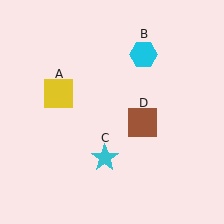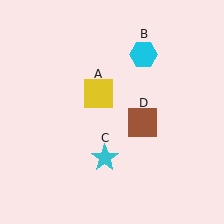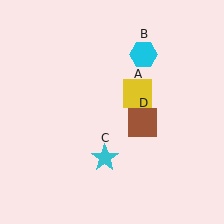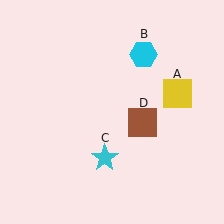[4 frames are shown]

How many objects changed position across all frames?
1 object changed position: yellow square (object A).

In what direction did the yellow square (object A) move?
The yellow square (object A) moved right.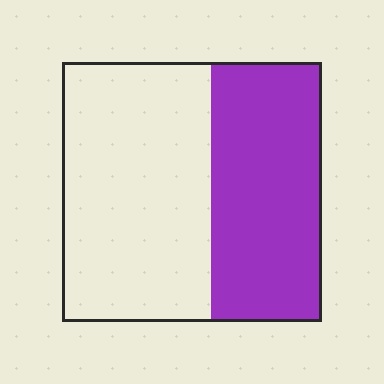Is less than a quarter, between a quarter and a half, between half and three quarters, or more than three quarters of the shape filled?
Between a quarter and a half.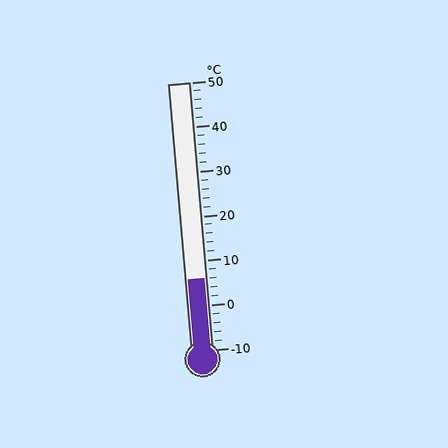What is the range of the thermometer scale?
The thermometer scale ranges from -10°C to 50°C.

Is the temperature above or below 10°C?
The temperature is below 10°C.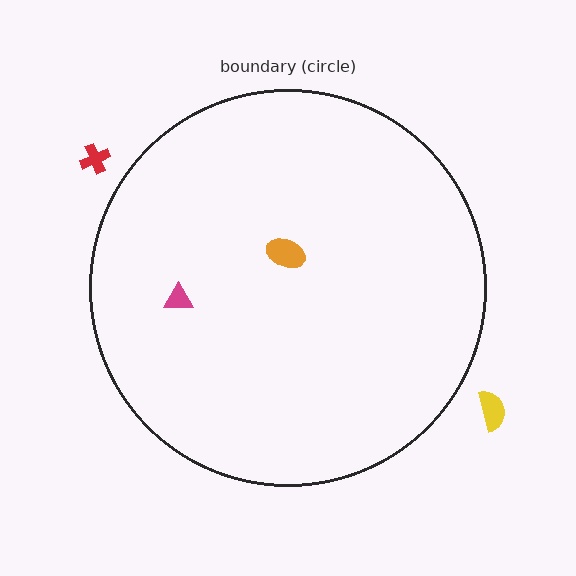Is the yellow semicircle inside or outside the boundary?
Outside.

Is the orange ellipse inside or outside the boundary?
Inside.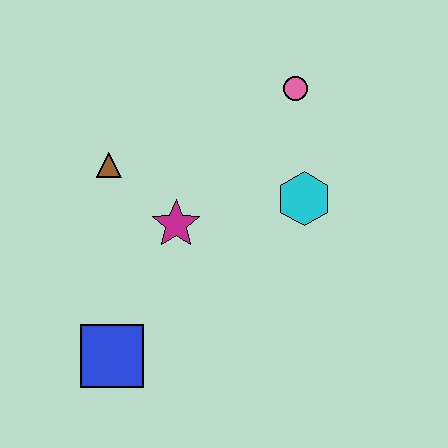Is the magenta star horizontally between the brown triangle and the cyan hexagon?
Yes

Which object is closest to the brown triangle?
The magenta star is closest to the brown triangle.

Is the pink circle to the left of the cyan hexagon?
Yes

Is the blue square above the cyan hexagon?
No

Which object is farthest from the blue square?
The pink circle is farthest from the blue square.